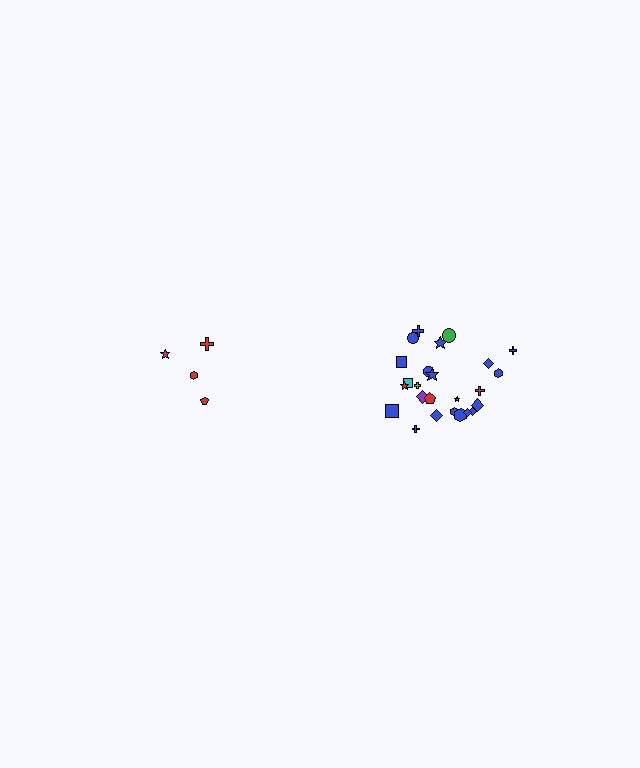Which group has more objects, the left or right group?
The right group.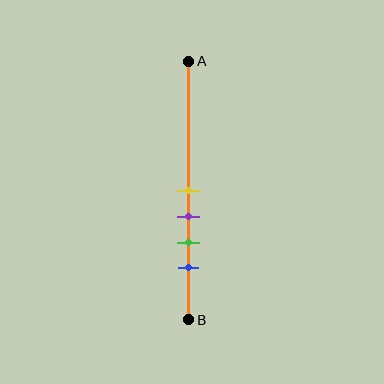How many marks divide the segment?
There are 4 marks dividing the segment.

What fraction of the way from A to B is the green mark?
The green mark is approximately 70% (0.7) of the way from A to B.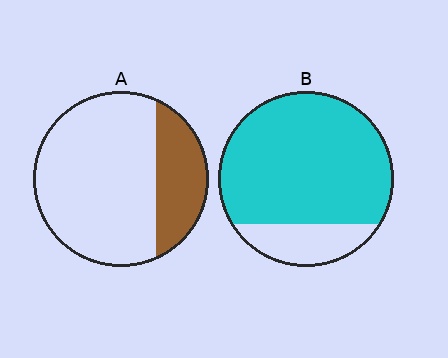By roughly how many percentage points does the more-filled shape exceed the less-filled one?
By roughly 55 percentage points (B over A).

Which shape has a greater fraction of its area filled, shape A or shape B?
Shape B.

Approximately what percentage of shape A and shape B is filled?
A is approximately 25% and B is approximately 80%.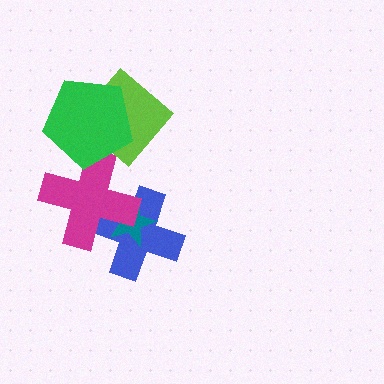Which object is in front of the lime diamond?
The green pentagon is in front of the lime diamond.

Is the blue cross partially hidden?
Yes, it is partially covered by another shape.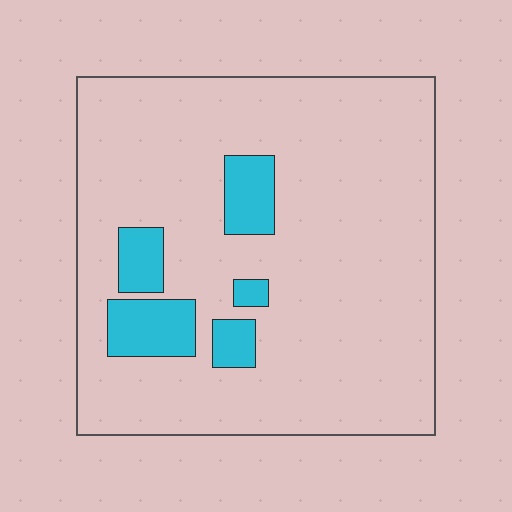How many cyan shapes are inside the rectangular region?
5.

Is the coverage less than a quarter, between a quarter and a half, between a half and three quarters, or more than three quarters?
Less than a quarter.